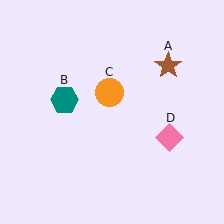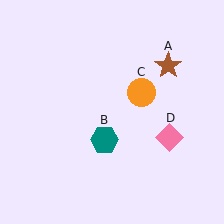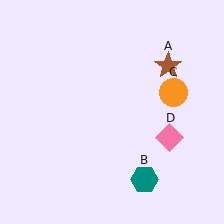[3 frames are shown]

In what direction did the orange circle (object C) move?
The orange circle (object C) moved right.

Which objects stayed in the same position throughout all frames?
Brown star (object A) and pink diamond (object D) remained stationary.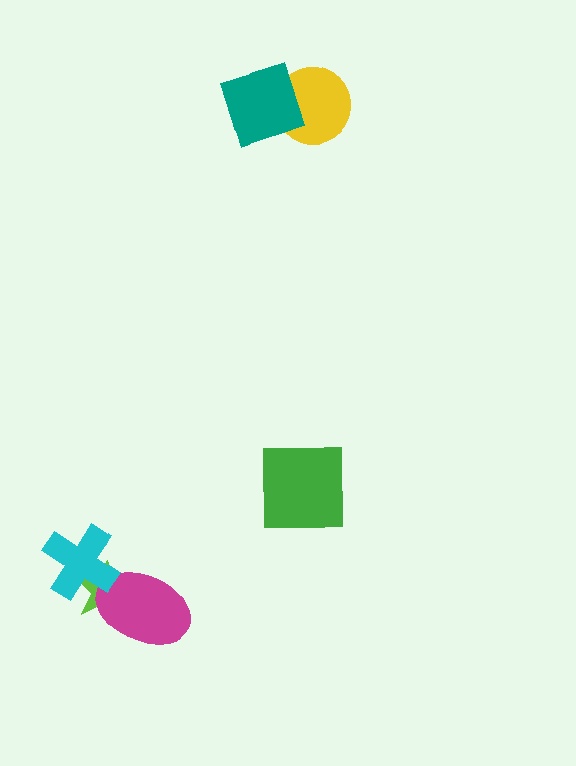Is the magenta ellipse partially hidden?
Yes, it is partially covered by another shape.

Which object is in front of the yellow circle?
The teal diamond is in front of the yellow circle.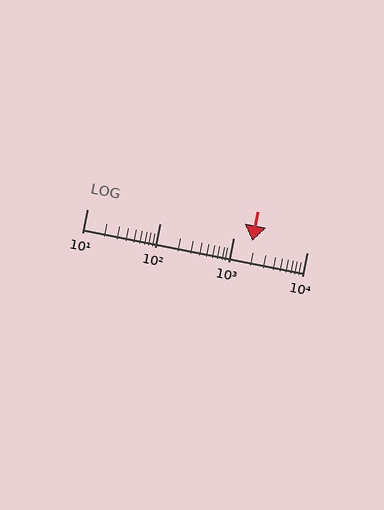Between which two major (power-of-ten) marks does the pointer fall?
The pointer is between 1000 and 10000.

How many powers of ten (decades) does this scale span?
The scale spans 3 decades, from 10 to 10000.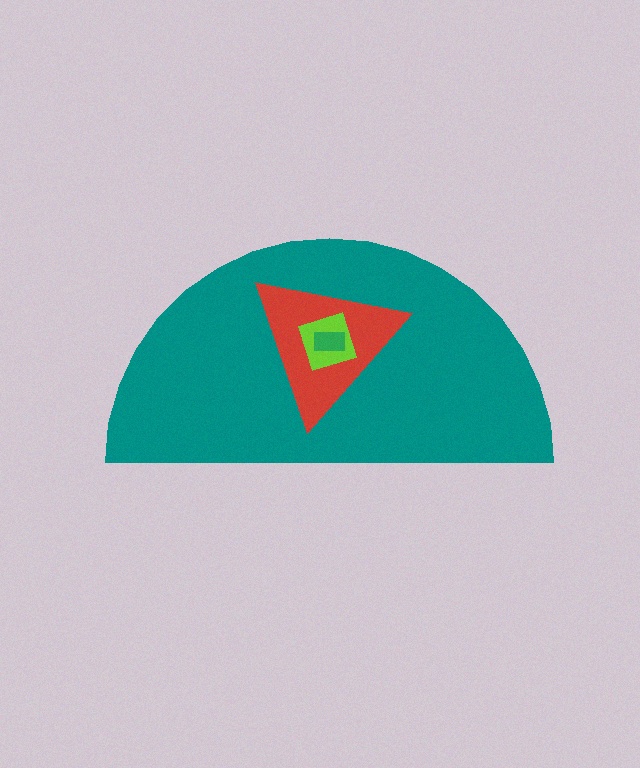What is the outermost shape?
The teal semicircle.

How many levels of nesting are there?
4.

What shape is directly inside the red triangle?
The lime square.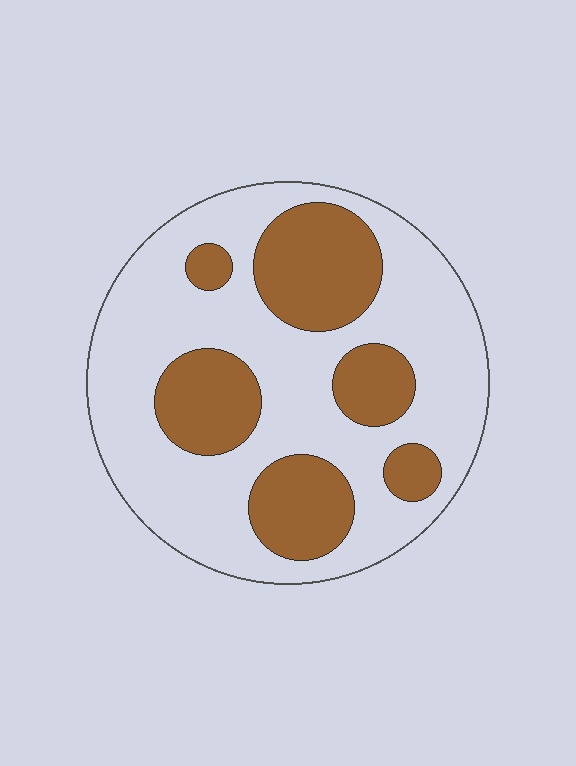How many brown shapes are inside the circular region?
6.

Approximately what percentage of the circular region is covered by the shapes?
Approximately 30%.